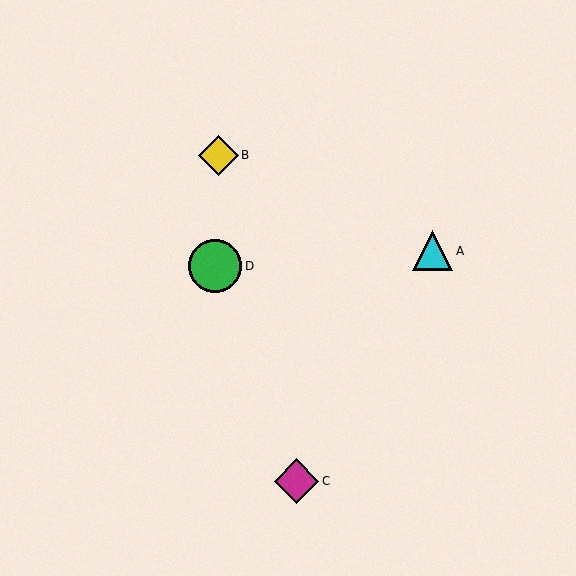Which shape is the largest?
The green circle (labeled D) is the largest.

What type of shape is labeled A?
Shape A is a cyan triangle.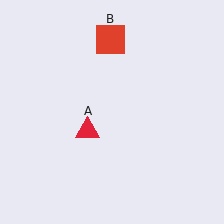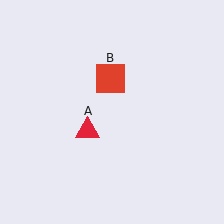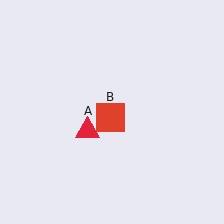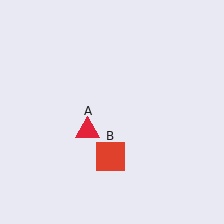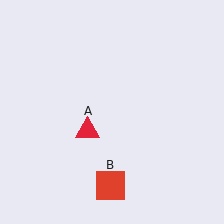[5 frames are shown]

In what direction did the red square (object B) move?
The red square (object B) moved down.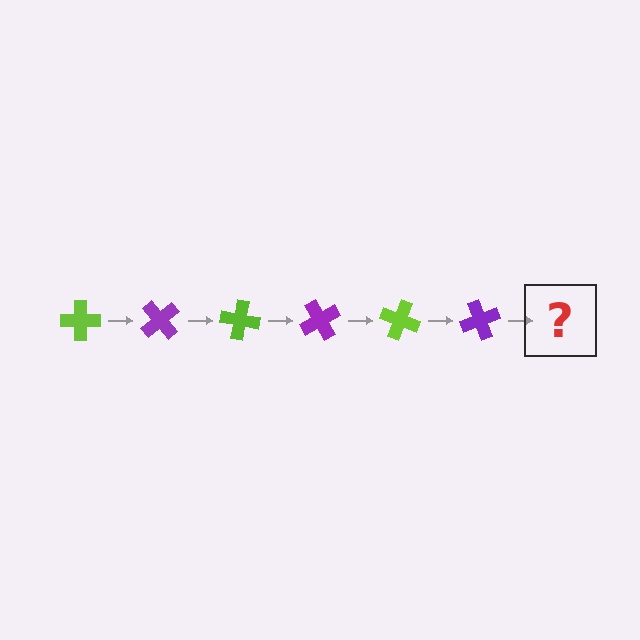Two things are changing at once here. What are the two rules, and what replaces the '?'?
The two rules are that it rotates 50 degrees each step and the color cycles through lime and purple. The '?' should be a lime cross, rotated 300 degrees from the start.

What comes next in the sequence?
The next element should be a lime cross, rotated 300 degrees from the start.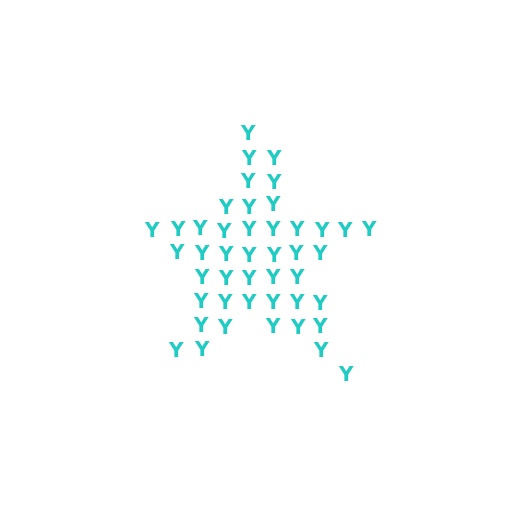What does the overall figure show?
The overall figure shows a star.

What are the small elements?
The small elements are letter Y's.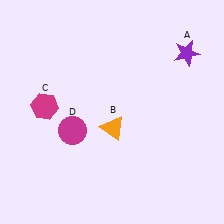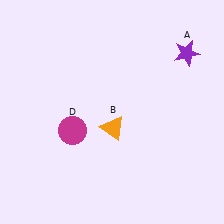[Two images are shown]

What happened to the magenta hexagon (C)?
The magenta hexagon (C) was removed in Image 2. It was in the top-left area of Image 1.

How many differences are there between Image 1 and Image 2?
There is 1 difference between the two images.